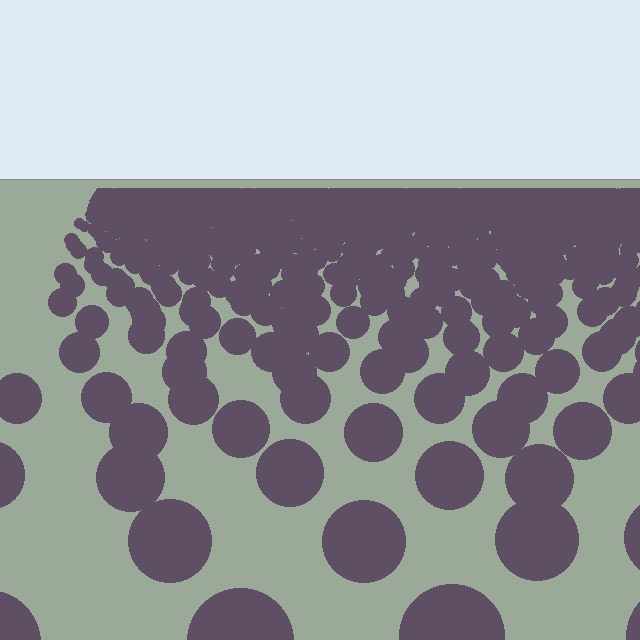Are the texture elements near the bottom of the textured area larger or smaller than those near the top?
Larger. Near the bottom, elements are closer to the viewer and appear at a bigger on-screen size.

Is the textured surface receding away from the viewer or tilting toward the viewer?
The surface is receding away from the viewer. Texture elements get smaller and denser toward the top.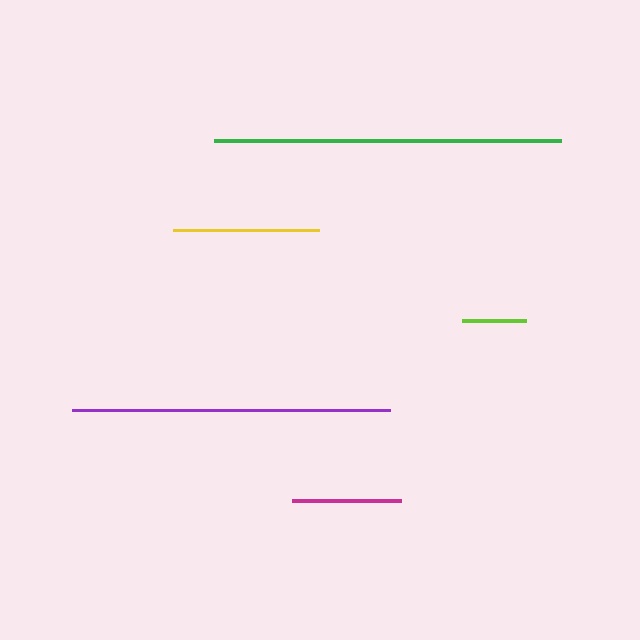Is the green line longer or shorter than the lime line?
The green line is longer than the lime line.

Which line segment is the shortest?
The lime line is the shortest at approximately 65 pixels.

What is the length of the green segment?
The green segment is approximately 347 pixels long.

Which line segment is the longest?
The green line is the longest at approximately 347 pixels.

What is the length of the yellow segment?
The yellow segment is approximately 146 pixels long.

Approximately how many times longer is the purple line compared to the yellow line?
The purple line is approximately 2.2 times the length of the yellow line.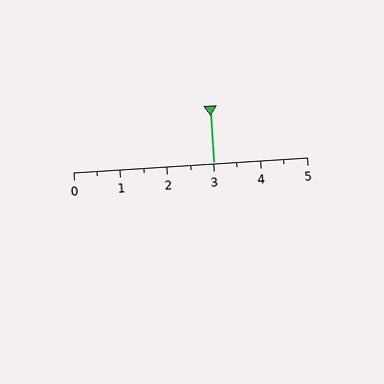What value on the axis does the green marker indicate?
The marker indicates approximately 3.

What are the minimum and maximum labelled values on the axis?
The axis runs from 0 to 5.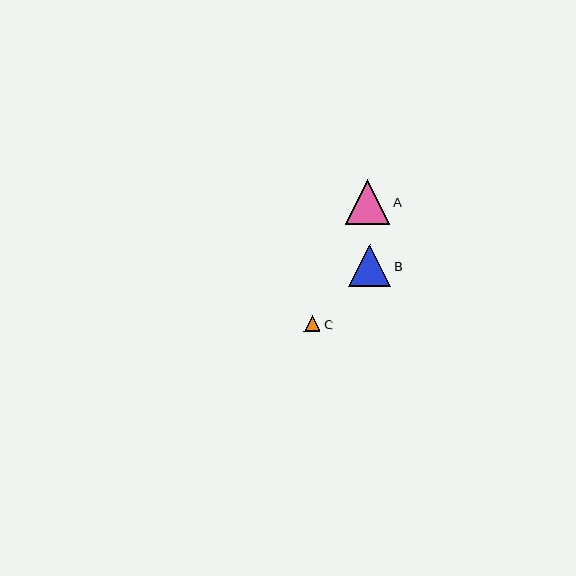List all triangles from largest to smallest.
From largest to smallest: A, B, C.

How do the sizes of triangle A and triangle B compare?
Triangle A and triangle B are approximately the same size.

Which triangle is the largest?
Triangle A is the largest with a size of approximately 44 pixels.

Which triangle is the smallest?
Triangle C is the smallest with a size of approximately 16 pixels.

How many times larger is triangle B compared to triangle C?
Triangle B is approximately 2.7 times the size of triangle C.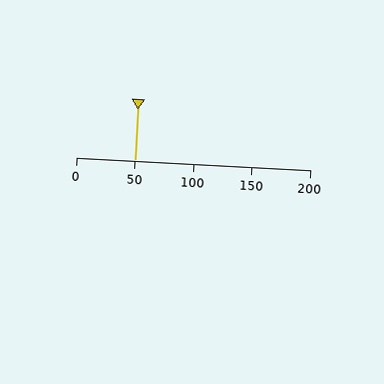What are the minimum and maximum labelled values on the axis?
The axis runs from 0 to 200.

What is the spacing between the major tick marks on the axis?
The major ticks are spaced 50 apart.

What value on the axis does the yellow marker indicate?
The marker indicates approximately 50.